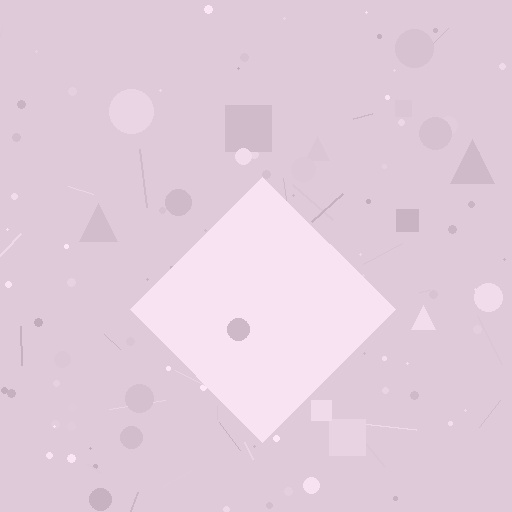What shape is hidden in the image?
A diamond is hidden in the image.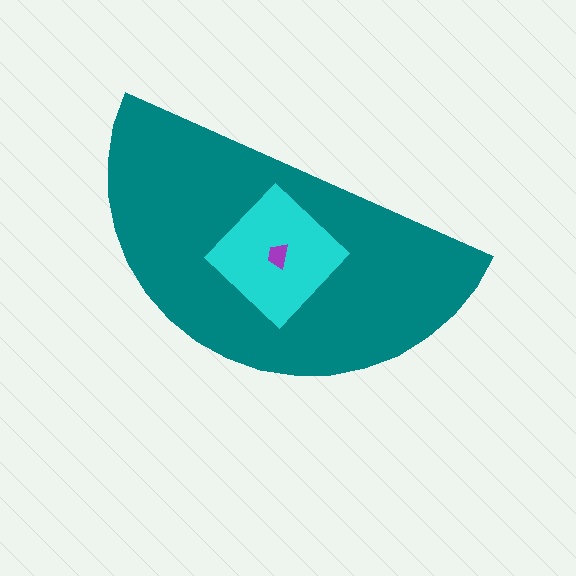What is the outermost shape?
The teal semicircle.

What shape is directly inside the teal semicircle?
The cyan diamond.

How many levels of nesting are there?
3.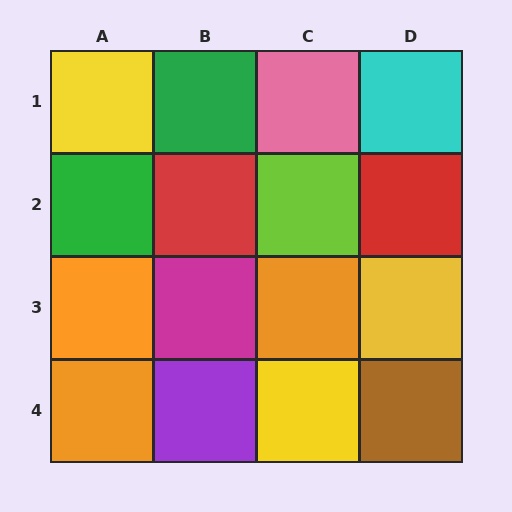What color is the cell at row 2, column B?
Red.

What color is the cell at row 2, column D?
Red.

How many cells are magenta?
1 cell is magenta.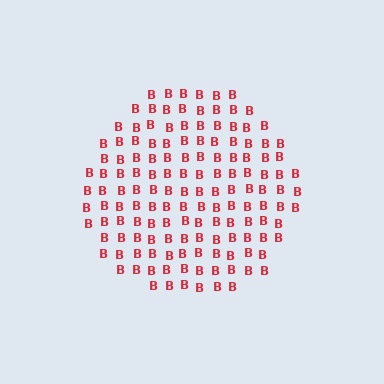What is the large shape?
The large shape is a circle.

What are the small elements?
The small elements are letter B's.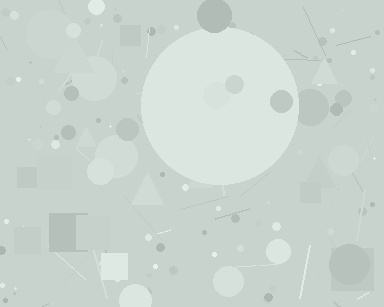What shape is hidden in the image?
A circle is hidden in the image.